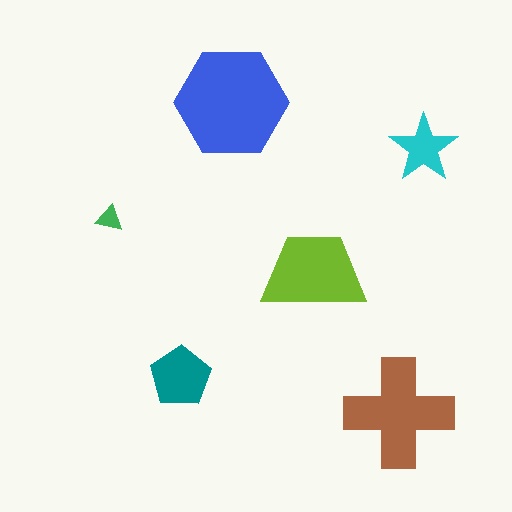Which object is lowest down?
The brown cross is bottommost.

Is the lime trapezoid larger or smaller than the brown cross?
Smaller.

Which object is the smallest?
The green triangle.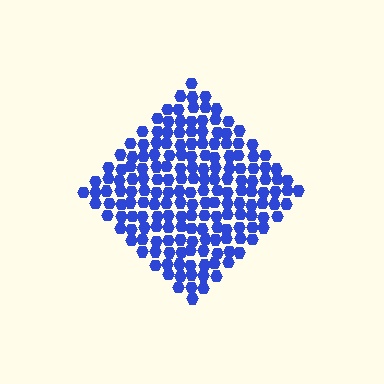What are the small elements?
The small elements are hexagons.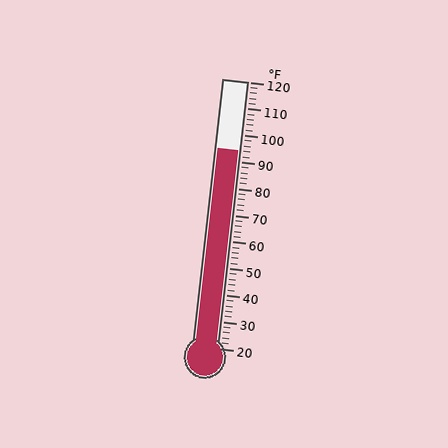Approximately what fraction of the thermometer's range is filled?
The thermometer is filled to approximately 75% of its range.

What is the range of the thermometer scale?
The thermometer scale ranges from 20°F to 120°F.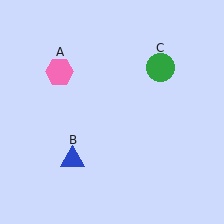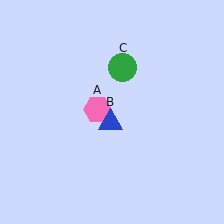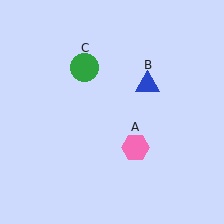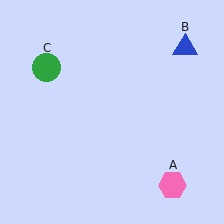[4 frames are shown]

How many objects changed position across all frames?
3 objects changed position: pink hexagon (object A), blue triangle (object B), green circle (object C).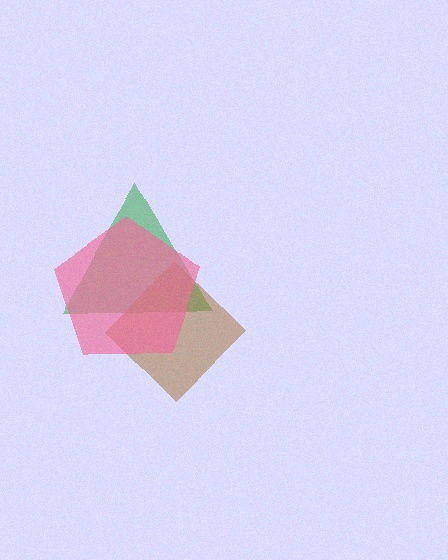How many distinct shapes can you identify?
There are 3 distinct shapes: a green triangle, a brown diamond, a pink pentagon.